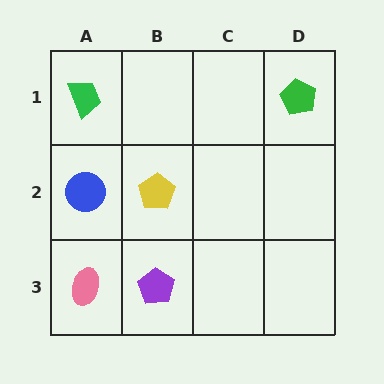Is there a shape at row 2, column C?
No, that cell is empty.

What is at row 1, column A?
A green trapezoid.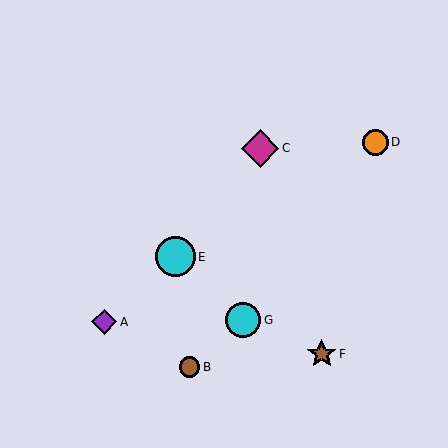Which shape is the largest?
The cyan circle (labeled E) is the largest.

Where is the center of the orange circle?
The center of the orange circle is at (375, 142).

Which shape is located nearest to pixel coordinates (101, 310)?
The purple diamond (labeled A) at (104, 322) is nearest to that location.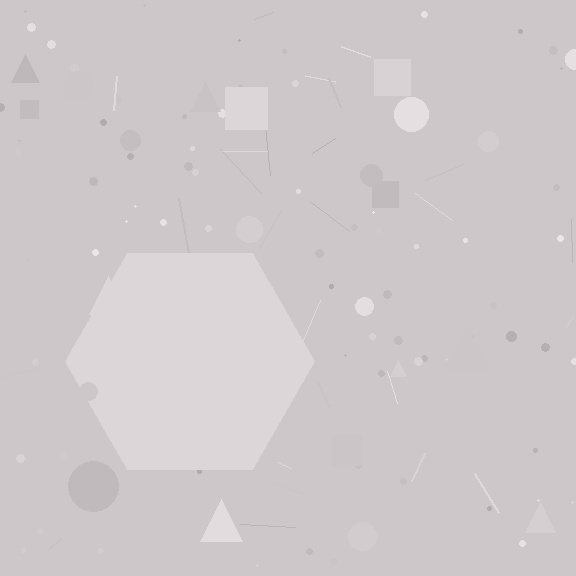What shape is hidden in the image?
A hexagon is hidden in the image.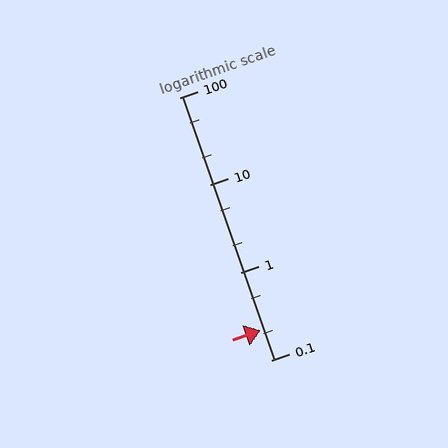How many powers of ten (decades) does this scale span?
The scale spans 3 decades, from 0.1 to 100.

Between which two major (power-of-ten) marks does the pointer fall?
The pointer is between 0.1 and 1.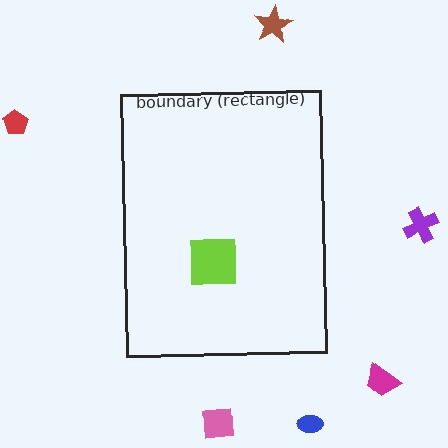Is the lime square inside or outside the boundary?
Inside.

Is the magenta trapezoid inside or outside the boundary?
Outside.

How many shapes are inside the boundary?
1 inside, 6 outside.